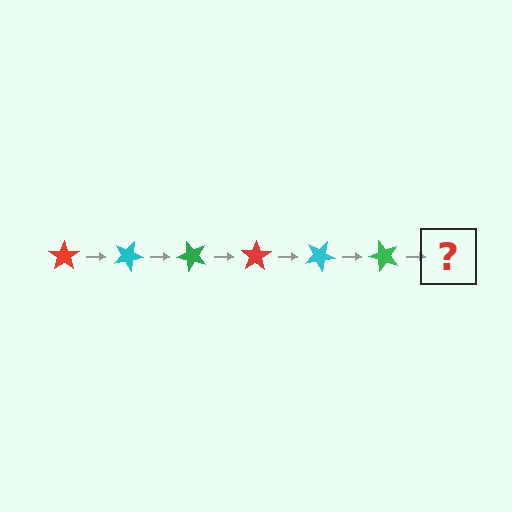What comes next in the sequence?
The next element should be a red star, rotated 150 degrees from the start.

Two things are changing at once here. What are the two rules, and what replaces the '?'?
The two rules are that it rotates 25 degrees each step and the color cycles through red, cyan, and green. The '?' should be a red star, rotated 150 degrees from the start.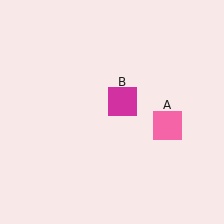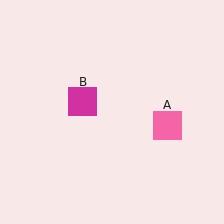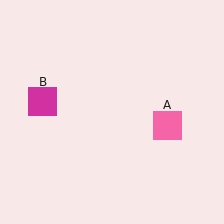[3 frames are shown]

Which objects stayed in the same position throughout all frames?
Pink square (object A) remained stationary.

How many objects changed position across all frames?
1 object changed position: magenta square (object B).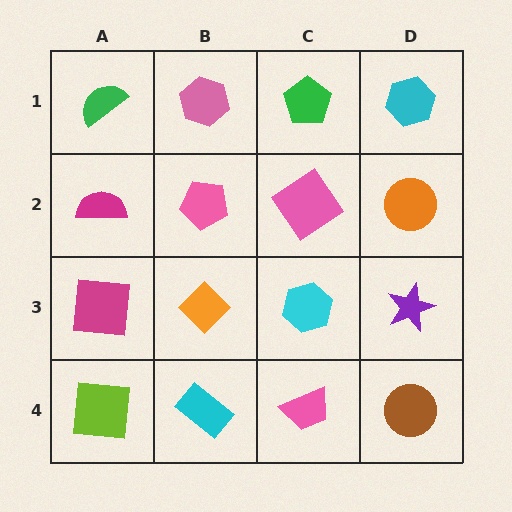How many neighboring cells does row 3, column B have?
4.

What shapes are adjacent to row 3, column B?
A pink pentagon (row 2, column B), a cyan rectangle (row 4, column B), a magenta square (row 3, column A), a cyan hexagon (row 3, column C).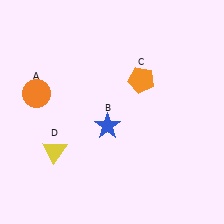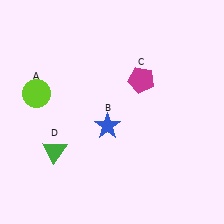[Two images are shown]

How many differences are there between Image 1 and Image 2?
There are 3 differences between the two images.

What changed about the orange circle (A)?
In Image 1, A is orange. In Image 2, it changed to lime.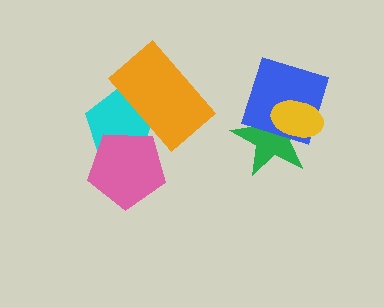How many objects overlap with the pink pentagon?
1 object overlaps with the pink pentagon.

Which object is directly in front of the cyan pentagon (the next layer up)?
The pink pentagon is directly in front of the cyan pentagon.